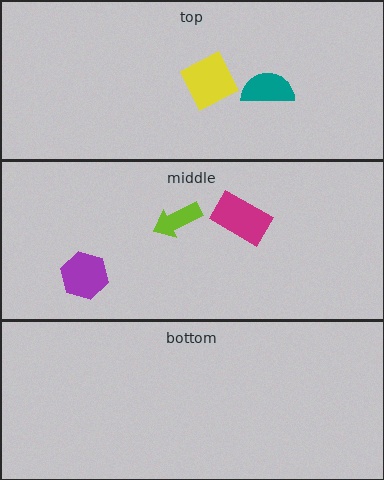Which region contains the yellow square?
The top region.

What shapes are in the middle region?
The lime arrow, the magenta rectangle, the purple hexagon.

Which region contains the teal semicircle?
The top region.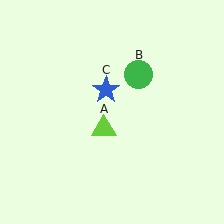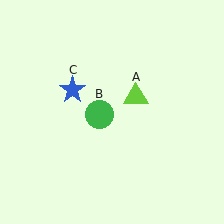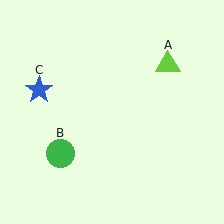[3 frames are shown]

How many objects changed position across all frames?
3 objects changed position: lime triangle (object A), green circle (object B), blue star (object C).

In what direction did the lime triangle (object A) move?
The lime triangle (object A) moved up and to the right.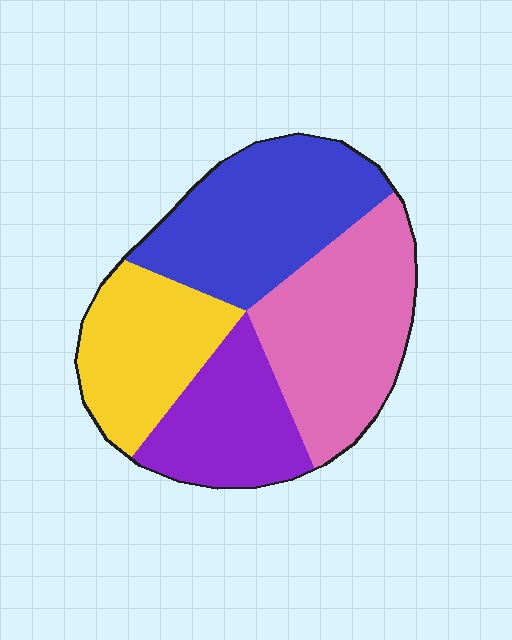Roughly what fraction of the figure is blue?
Blue takes up between a sixth and a third of the figure.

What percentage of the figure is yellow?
Yellow covers roughly 20% of the figure.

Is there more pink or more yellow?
Pink.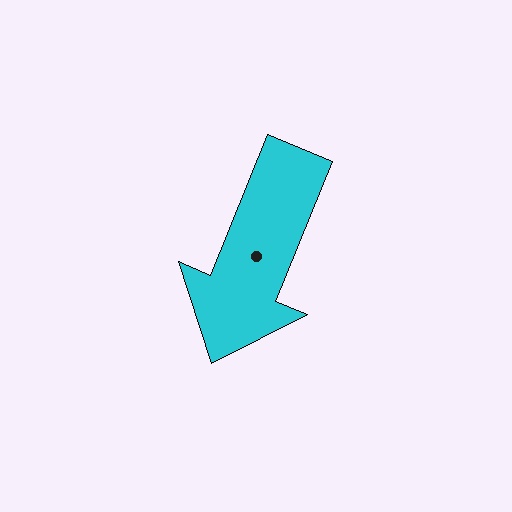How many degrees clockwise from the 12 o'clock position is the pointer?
Approximately 202 degrees.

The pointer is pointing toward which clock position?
Roughly 7 o'clock.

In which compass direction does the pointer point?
South.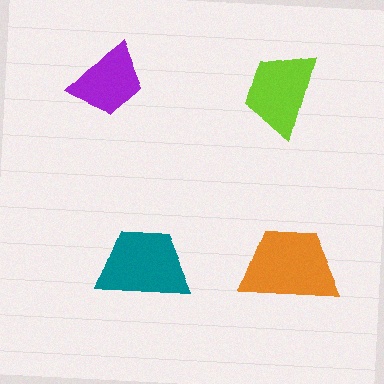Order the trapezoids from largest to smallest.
the orange one, the teal one, the lime one, the purple one.